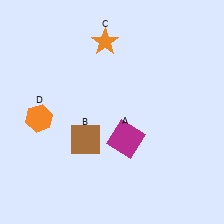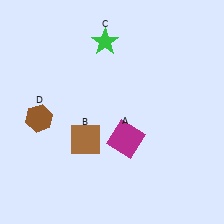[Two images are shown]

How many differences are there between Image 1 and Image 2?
There are 2 differences between the two images.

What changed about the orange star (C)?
In Image 1, C is orange. In Image 2, it changed to green.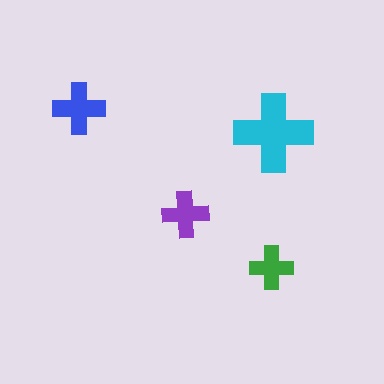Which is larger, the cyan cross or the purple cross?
The cyan one.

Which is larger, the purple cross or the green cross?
The purple one.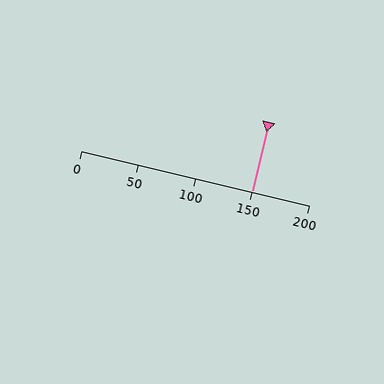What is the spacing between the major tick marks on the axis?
The major ticks are spaced 50 apart.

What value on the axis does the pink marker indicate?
The marker indicates approximately 150.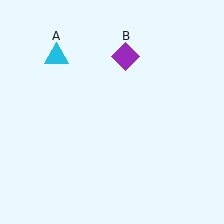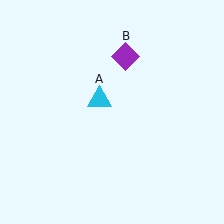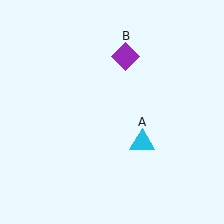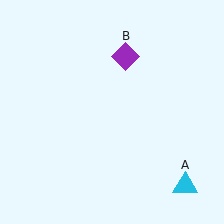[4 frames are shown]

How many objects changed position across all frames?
1 object changed position: cyan triangle (object A).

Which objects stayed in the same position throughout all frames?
Purple diamond (object B) remained stationary.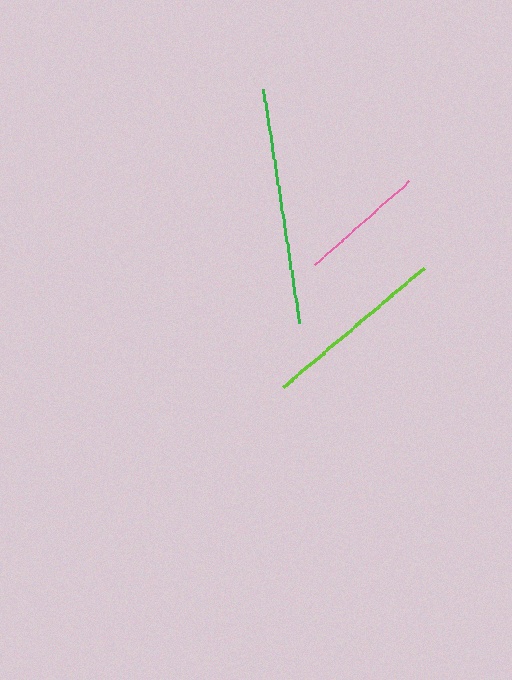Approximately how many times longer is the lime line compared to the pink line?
The lime line is approximately 1.5 times the length of the pink line.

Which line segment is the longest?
The green line is the longest at approximately 237 pixels.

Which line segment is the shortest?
The pink line is the shortest at approximately 126 pixels.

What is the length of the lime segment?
The lime segment is approximately 184 pixels long.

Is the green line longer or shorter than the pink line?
The green line is longer than the pink line.